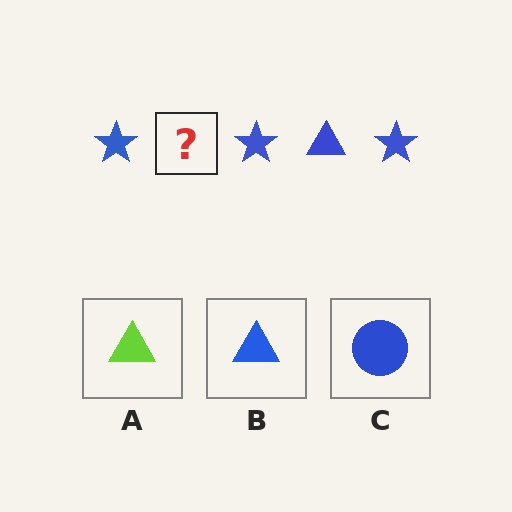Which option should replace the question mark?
Option B.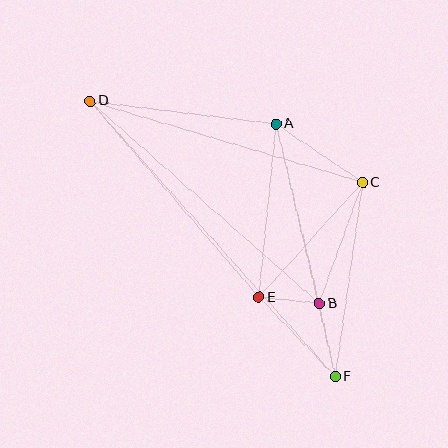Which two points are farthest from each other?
Points D and F are farthest from each other.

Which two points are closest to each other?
Points B and E are closest to each other.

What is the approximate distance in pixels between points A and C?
The distance between A and C is approximately 105 pixels.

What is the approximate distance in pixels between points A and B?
The distance between A and B is approximately 185 pixels.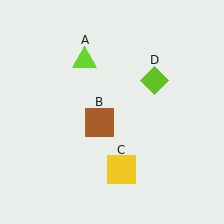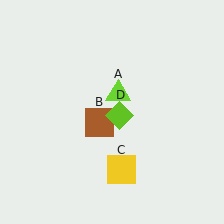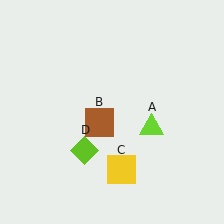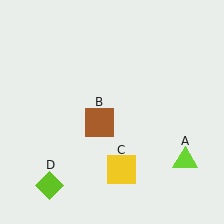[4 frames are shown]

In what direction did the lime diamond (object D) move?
The lime diamond (object D) moved down and to the left.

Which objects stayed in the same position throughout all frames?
Brown square (object B) and yellow square (object C) remained stationary.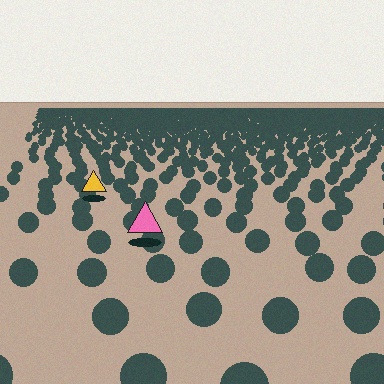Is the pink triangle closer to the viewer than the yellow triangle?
Yes. The pink triangle is closer — you can tell from the texture gradient: the ground texture is coarser near it.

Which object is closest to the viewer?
The pink triangle is closest. The texture marks near it are larger and more spread out.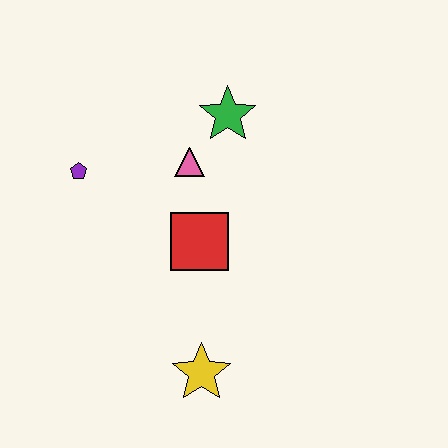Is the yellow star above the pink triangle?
No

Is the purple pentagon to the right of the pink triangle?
No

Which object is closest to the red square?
The pink triangle is closest to the red square.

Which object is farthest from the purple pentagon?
The yellow star is farthest from the purple pentagon.